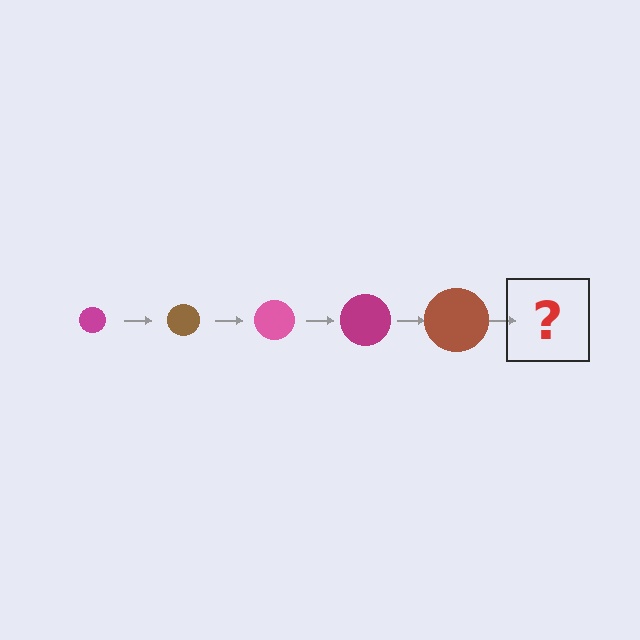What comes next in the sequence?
The next element should be a pink circle, larger than the previous one.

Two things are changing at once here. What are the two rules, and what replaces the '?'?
The two rules are that the circle grows larger each step and the color cycles through magenta, brown, and pink. The '?' should be a pink circle, larger than the previous one.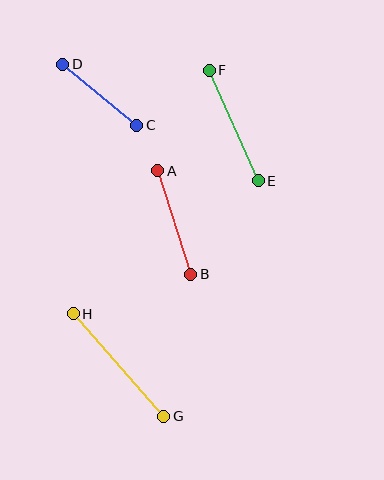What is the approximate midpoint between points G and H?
The midpoint is at approximately (119, 365) pixels.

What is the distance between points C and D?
The distance is approximately 96 pixels.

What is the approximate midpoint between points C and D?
The midpoint is at approximately (100, 95) pixels.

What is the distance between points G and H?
The distance is approximately 136 pixels.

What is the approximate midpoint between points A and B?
The midpoint is at approximately (174, 223) pixels.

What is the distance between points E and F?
The distance is approximately 121 pixels.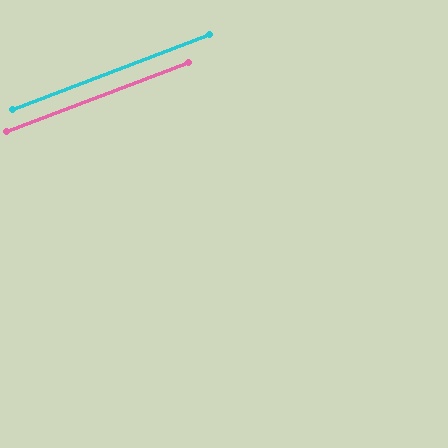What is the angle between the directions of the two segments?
Approximately 0 degrees.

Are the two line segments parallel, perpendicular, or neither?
Parallel — their directions differ by only 0.0°.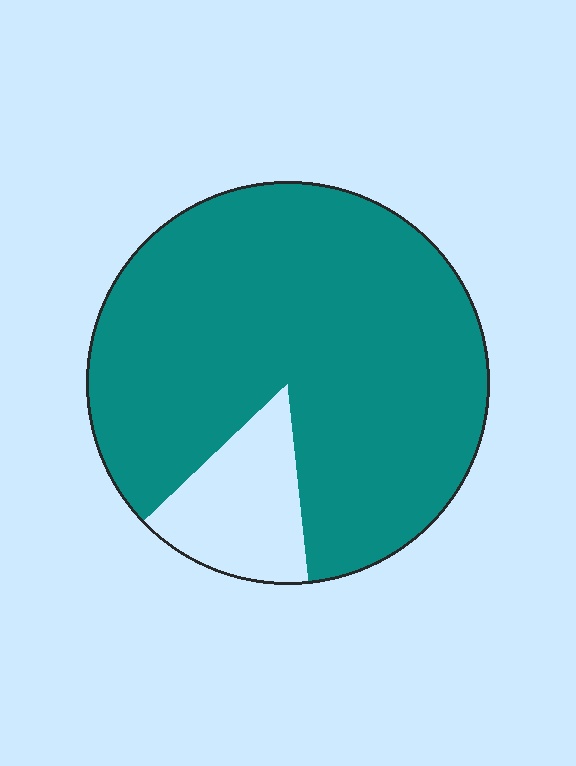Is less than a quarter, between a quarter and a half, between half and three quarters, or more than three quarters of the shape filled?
More than three quarters.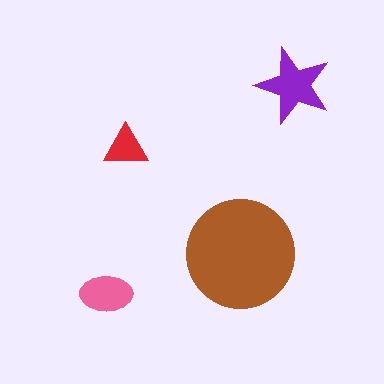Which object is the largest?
The brown circle.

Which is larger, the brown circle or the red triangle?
The brown circle.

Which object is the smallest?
The red triangle.